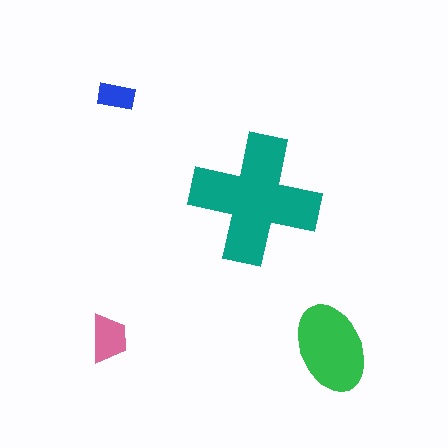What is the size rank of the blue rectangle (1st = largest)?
4th.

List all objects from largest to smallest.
The teal cross, the green ellipse, the pink trapezoid, the blue rectangle.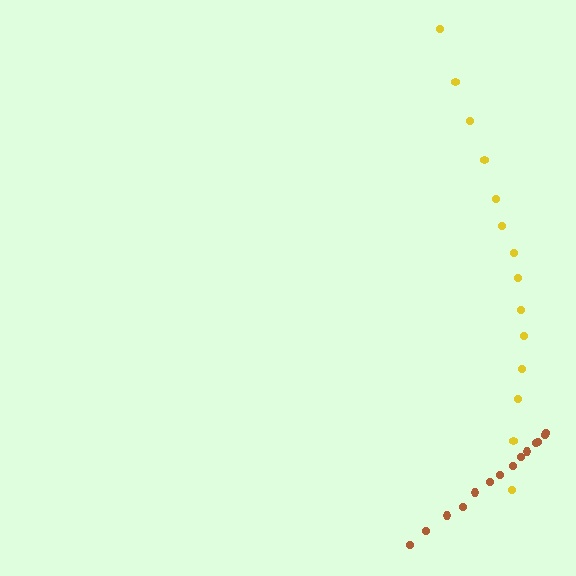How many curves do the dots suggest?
There are 2 distinct paths.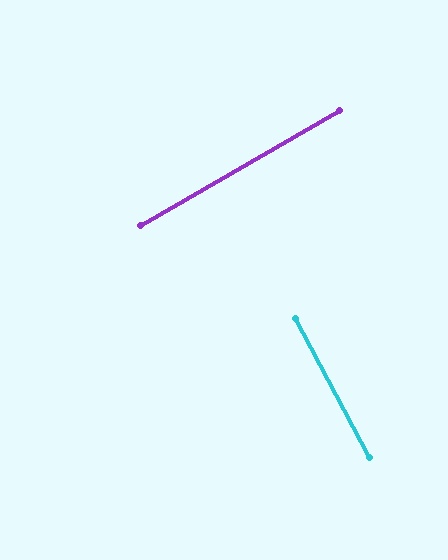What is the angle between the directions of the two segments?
Approximately 88 degrees.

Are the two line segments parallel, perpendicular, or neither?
Perpendicular — they meet at approximately 88°.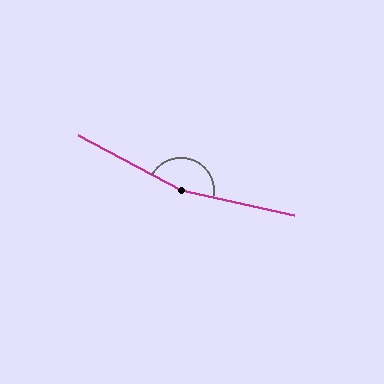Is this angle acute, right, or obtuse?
It is obtuse.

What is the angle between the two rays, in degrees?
Approximately 164 degrees.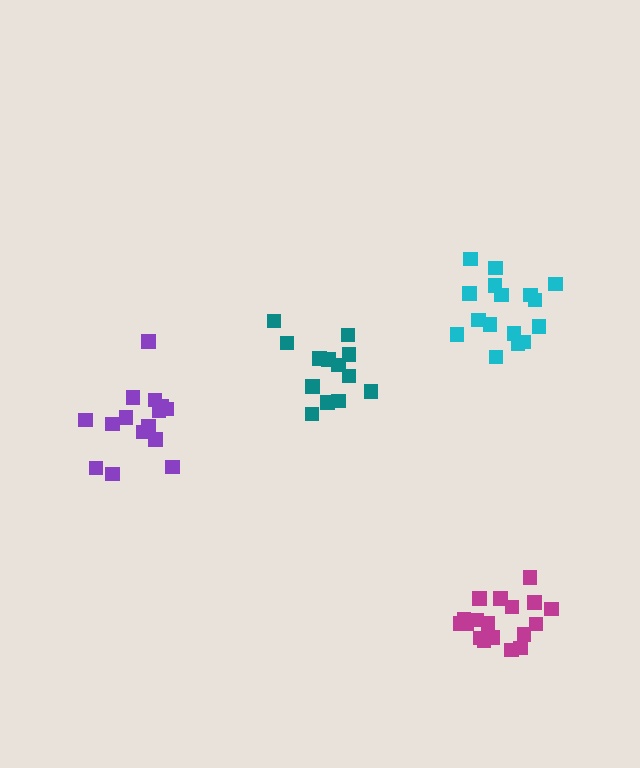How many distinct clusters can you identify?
There are 4 distinct clusters.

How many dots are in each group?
Group 1: 13 dots, Group 2: 15 dots, Group 3: 18 dots, Group 4: 16 dots (62 total).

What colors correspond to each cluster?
The clusters are colored: teal, purple, magenta, cyan.